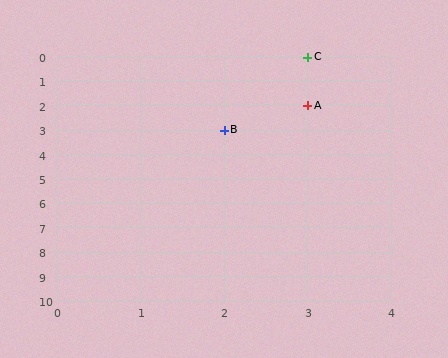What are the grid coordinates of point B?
Point B is at grid coordinates (2, 3).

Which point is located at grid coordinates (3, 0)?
Point C is at (3, 0).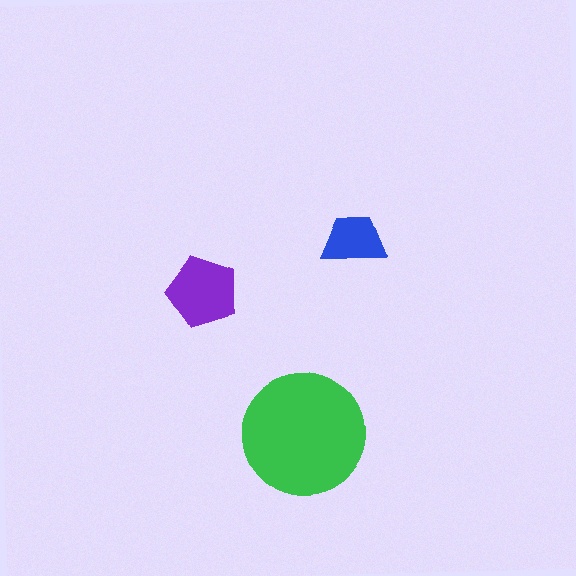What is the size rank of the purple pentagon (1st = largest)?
2nd.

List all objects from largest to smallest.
The green circle, the purple pentagon, the blue trapezoid.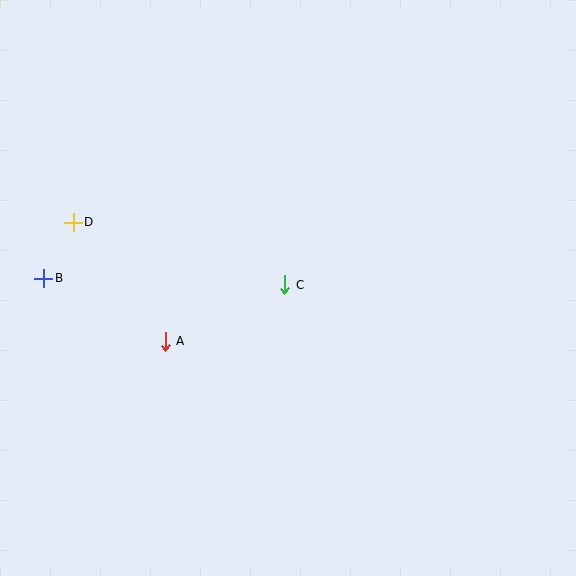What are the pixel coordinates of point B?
Point B is at (44, 278).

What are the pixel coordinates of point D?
Point D is at (73, 222).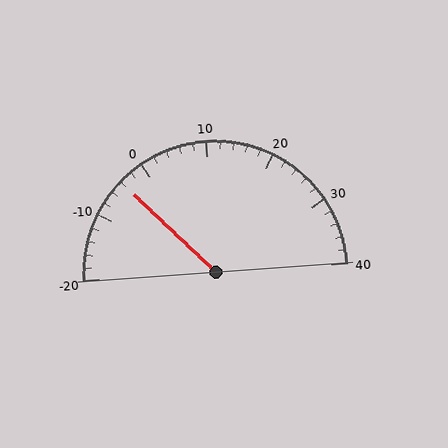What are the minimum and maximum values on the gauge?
The gauge ranges from -20 to 40.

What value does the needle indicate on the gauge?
The needle indicates approximately -4.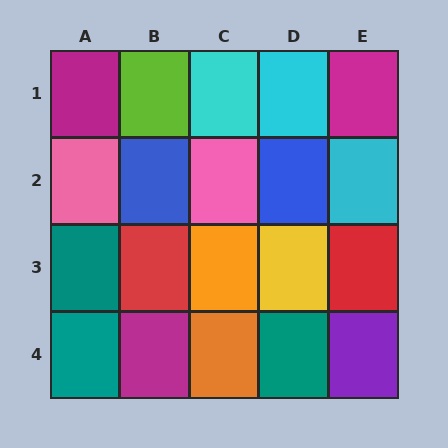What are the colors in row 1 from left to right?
Magenta, lime, cyan, cyan, magenta.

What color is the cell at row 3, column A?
Teal.